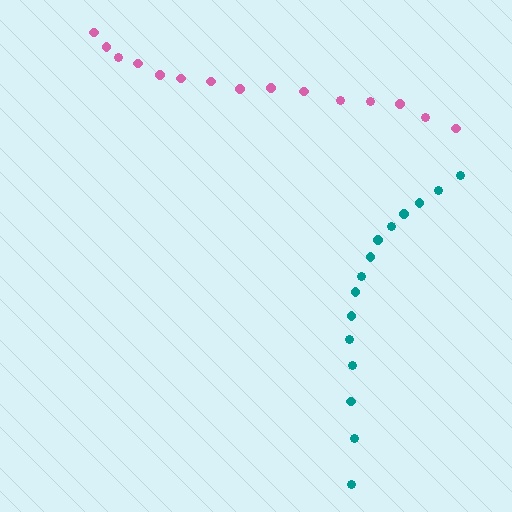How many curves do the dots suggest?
There are 2 distinct paths.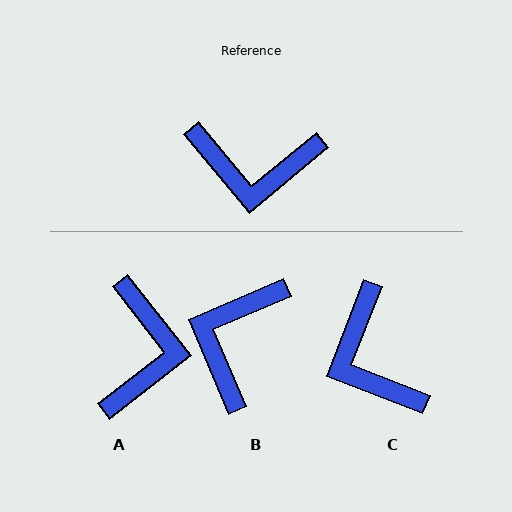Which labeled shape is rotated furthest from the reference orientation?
B, about 107 degrees away.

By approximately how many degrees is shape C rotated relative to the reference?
Approximately 61 degrees clockwise.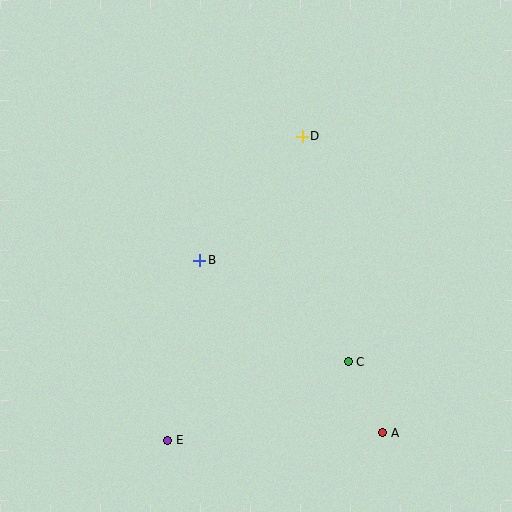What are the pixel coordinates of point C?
Point C is at (348, 362).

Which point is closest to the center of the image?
Point B at (200, 260) is closest to the center.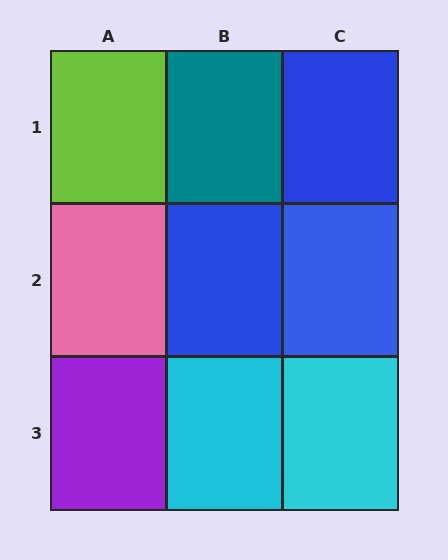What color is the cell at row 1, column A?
Lime.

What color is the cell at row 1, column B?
Teal.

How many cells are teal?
1 cell is teal.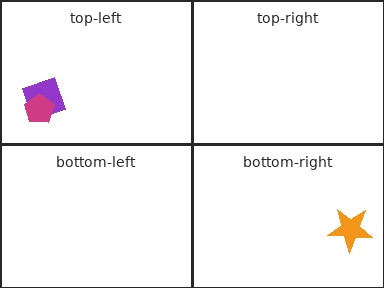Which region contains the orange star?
The bottom-right region.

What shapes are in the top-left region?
The purple diamond, the magenta pentagon.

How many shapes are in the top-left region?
2.